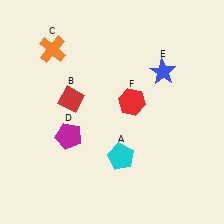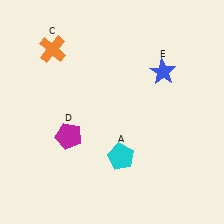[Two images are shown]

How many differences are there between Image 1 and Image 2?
There are 2 differences between the two images.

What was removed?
The red hexagon (F), the red diamond (B) were removed in Image 2.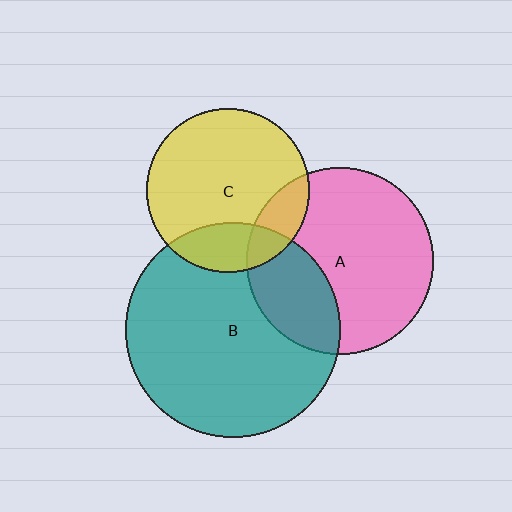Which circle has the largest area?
Circle B (teal).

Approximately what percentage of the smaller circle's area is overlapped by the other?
Approximately 30%.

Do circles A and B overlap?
Yes.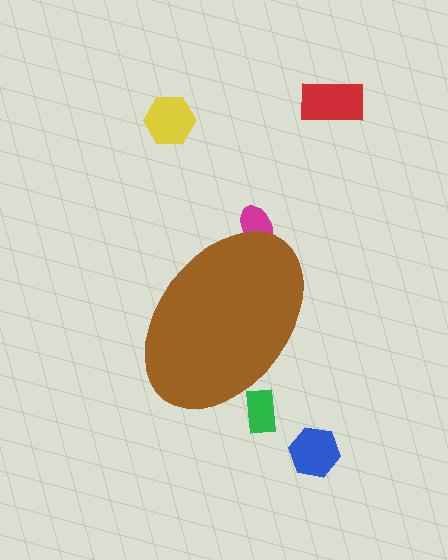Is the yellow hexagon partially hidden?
No, the yellow hexagon is fully visible.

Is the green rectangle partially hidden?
Yes, the green rectangle is partially hidden behind the brown ellipse.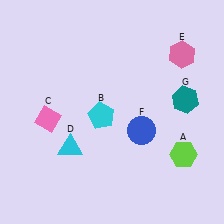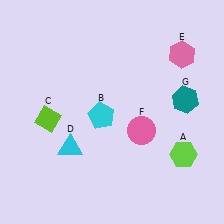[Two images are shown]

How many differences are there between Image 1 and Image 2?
There are 2 differences between the two images.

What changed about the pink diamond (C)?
In Image 1, C is pink. In Image 2, it changed to lime.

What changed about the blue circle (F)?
In Image 1, F is blue. In Image 2, it changed to pink.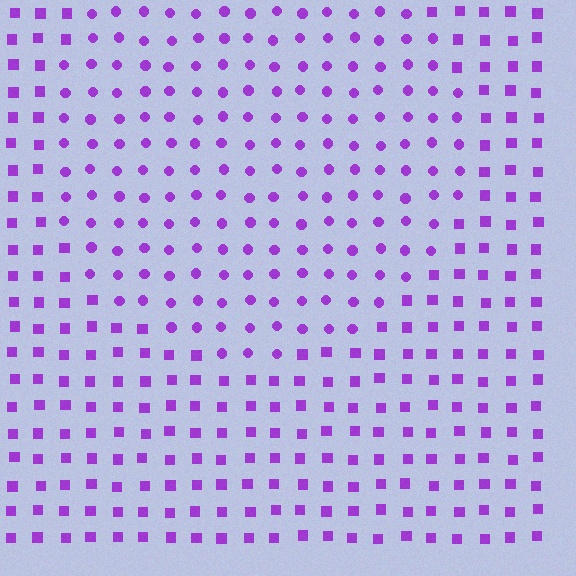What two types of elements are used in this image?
The image uses circles inside the circle region and squares outside it.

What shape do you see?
I see a circle.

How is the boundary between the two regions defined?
The boundary is defined by a change in element shape: circles inside vs. squares outside. All elements share the same color and spacing.